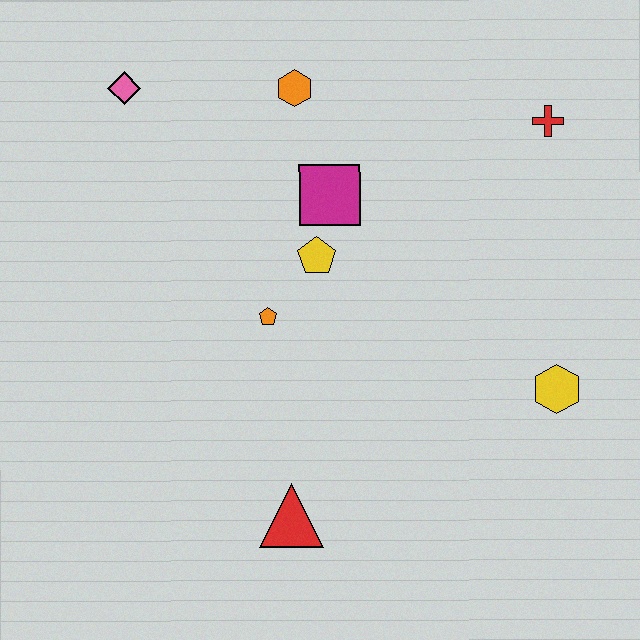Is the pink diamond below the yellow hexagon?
No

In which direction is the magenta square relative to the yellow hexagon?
The magenta square is to the left of the yellow hexagon.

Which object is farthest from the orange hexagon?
The red triangle is farthest from the orange hexagon.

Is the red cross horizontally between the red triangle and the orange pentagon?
No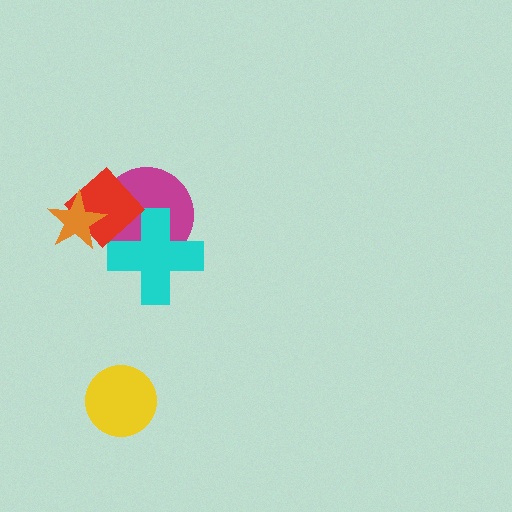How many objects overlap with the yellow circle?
0 objects overlap with the yellow circle.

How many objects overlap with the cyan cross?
2 objects overlap with the cyan cross.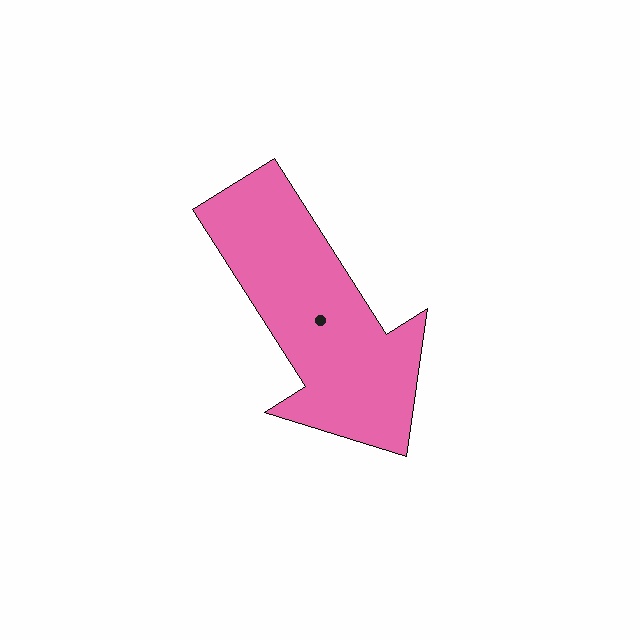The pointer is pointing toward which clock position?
Roughly 5 o'clock.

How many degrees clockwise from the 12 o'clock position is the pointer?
Approximately 148 degrees.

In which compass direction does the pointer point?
Southeast.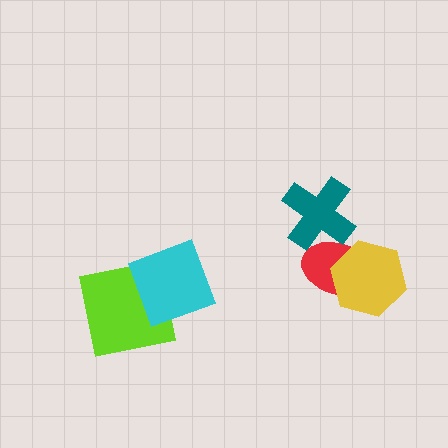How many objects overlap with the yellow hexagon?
1 object overlaps with the yellow hexagon.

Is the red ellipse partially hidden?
Yes, it is partially covered by another shape.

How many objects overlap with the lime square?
1 object overlaps with the lime square.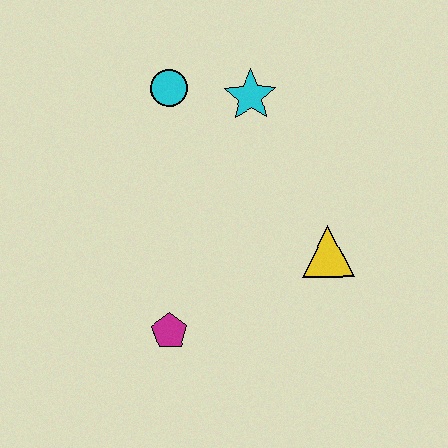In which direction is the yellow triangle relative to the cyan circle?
The yellow triangle is below the cyan circle.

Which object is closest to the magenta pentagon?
The yellow triangle is closest to the magenta pentagon.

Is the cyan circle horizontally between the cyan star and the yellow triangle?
No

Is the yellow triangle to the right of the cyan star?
Yes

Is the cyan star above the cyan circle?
No